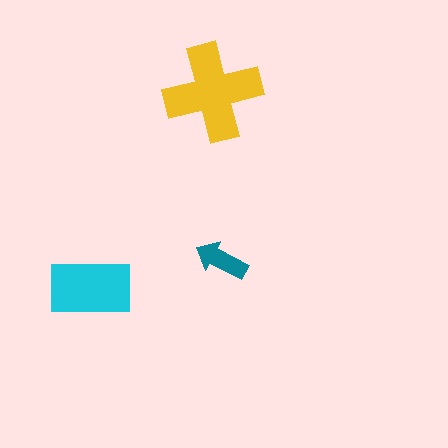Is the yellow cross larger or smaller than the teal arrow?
Larger.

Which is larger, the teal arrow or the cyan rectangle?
The cyan rectangle.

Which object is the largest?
The yellow cross.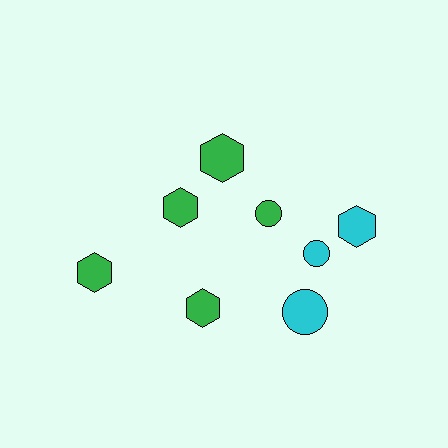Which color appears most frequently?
Green, with 5 objects.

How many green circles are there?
There is 1 green circle.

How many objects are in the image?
There are 8 objects.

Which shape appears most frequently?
Hexagon, with 5 objects.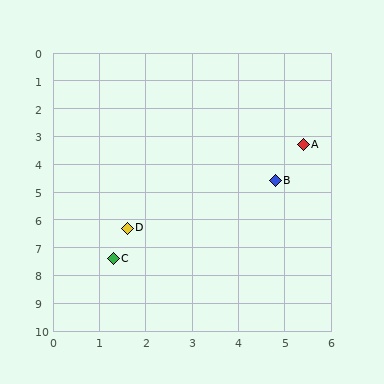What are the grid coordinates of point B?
Point B is at approximately (4.8, 4.6).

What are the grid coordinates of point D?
Point D is at approximately (1.6, 6.3).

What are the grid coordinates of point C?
Point C is at approximately (1.3, 7.4).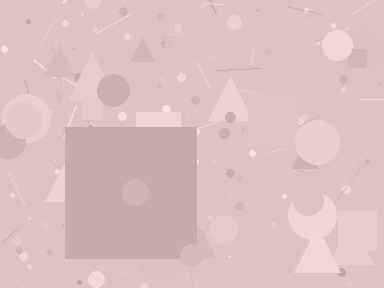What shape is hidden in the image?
A square is hidden in the image.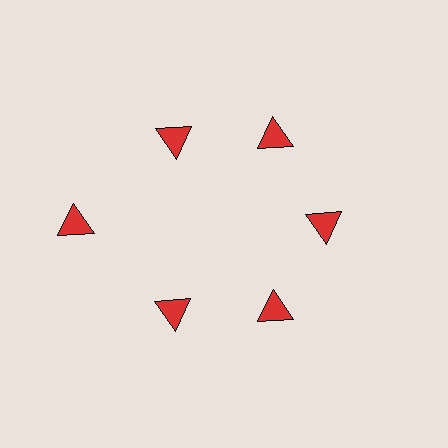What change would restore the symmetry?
The symmetry would be restored by moving it inward, back onto the ring so that all 6 triangles sit at equal angles and equal distance from the center.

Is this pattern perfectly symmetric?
No. The 6 red triangles are arranged in a ring, but one element near the 9 o'clock position is pushed outward from the center, breaking the 6-fold rotational symmetry.